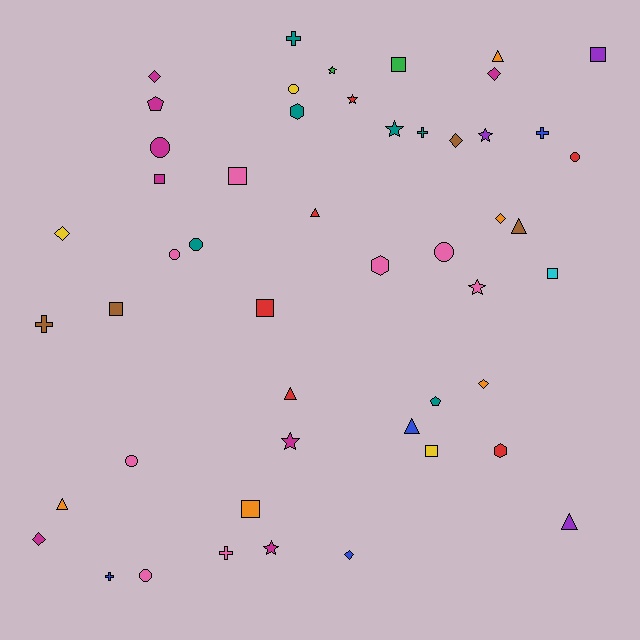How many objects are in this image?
There are 50 objects.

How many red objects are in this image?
There are 6 red objects.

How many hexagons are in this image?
There are 3 hexagons.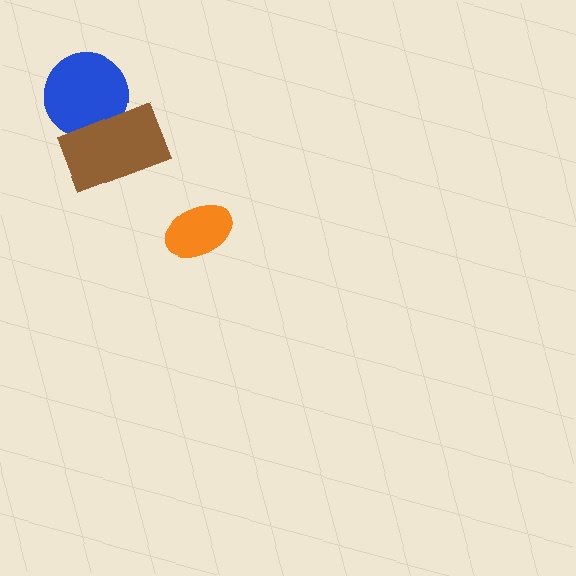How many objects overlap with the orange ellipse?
0 objects overlap with the orange ellipse.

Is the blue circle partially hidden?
Yes, it is partially covered by another shape.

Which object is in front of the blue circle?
The brown rectangle is in front of the blue circle.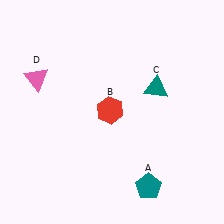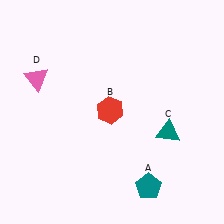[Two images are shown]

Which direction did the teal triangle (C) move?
The teal triangle (C) moved down.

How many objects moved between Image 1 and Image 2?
1 object moved between the two images.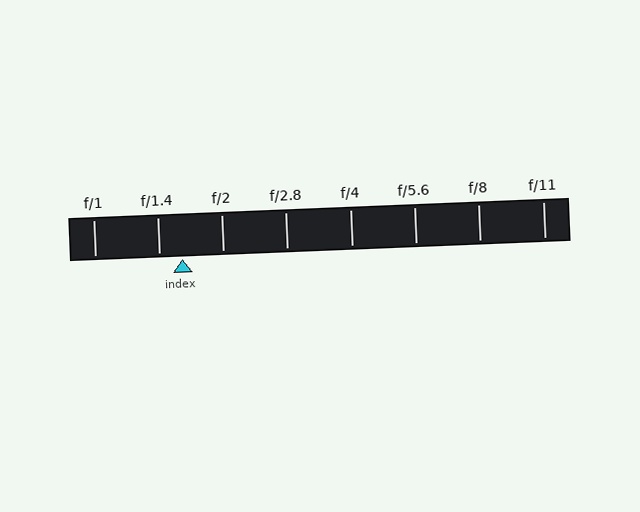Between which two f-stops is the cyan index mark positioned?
The index mark is between f/1.4 and f/2.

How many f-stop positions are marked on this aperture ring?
There are 8 f-stop positions marked.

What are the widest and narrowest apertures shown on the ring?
The widest aperture shown is f/1 and the narrowest is f/11.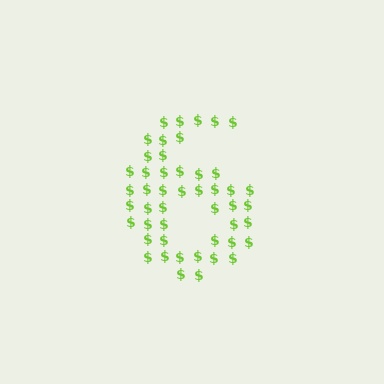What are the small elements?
The small elements are dollar signs.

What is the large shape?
The large shape is the digit 6.